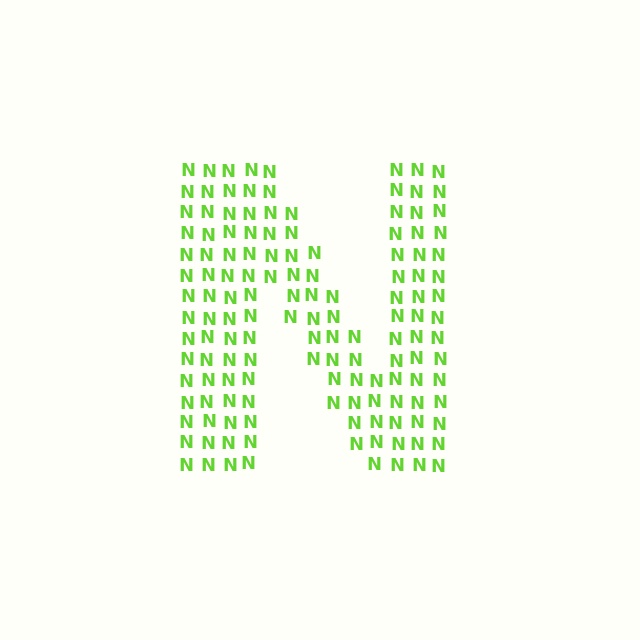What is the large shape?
The large shape is the letter N.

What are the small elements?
The small elements are letter N's.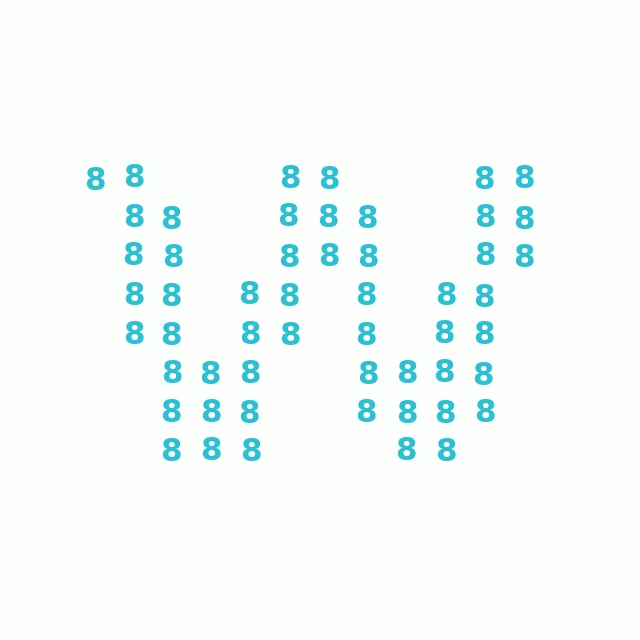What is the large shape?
The large shape is the letter W.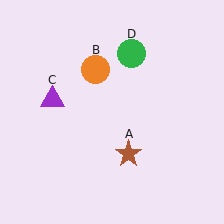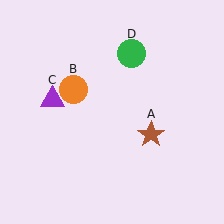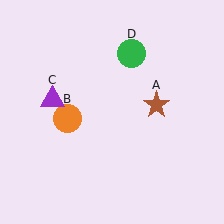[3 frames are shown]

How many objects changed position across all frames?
2 objects changed position: brown star (object A), orange circle (object B).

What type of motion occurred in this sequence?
The brown star (object A), orange circle (object B) rotated counterclockwise around the center of the scene.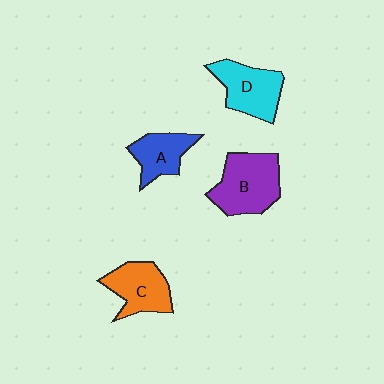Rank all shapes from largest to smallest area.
From largest to smallest: B (purple), D (cyan), C (orange), A (blue).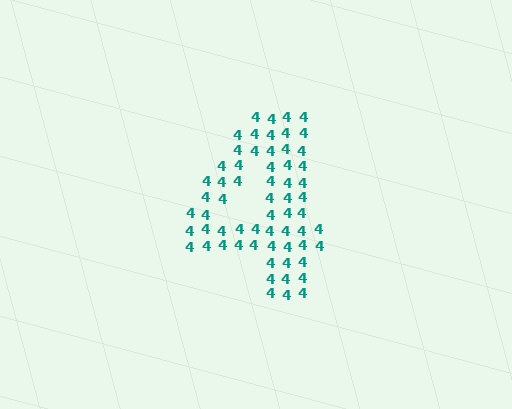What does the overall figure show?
The overall figure shows the digit 4.